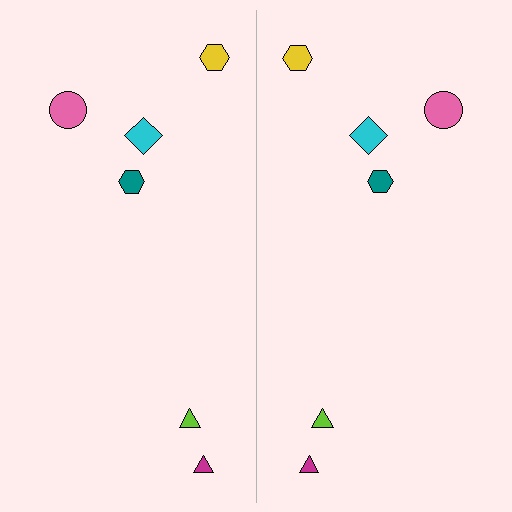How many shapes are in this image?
There are 12 shapes in this image.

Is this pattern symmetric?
Yes, this pattern has bilateral (reflection) symmetry.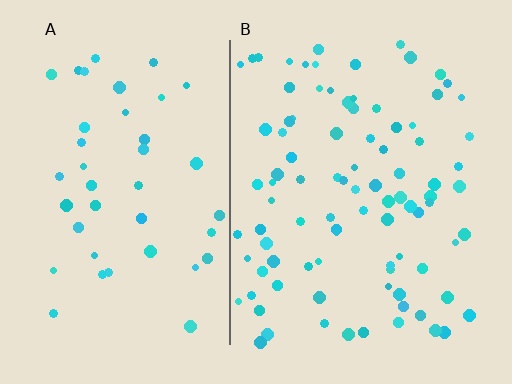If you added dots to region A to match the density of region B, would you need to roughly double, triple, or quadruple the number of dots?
Approximately double.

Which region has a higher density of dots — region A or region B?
B (the right).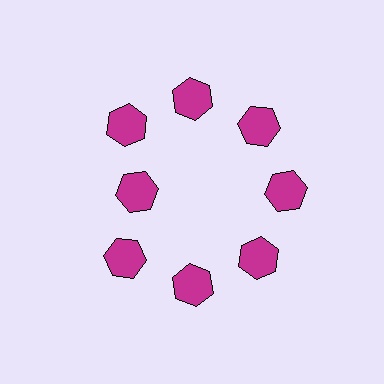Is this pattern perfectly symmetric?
No. The 8 magenta hexagons are arranged in a ring, but one element near the 9 o'clock position is pulled inward toward the center, breaking the 8-fold rotational symmetry.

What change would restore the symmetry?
The symmetry would be restored by moving it outward, back onto the ring so that all 8 hexagons sit at equal angles and equal distance from the center.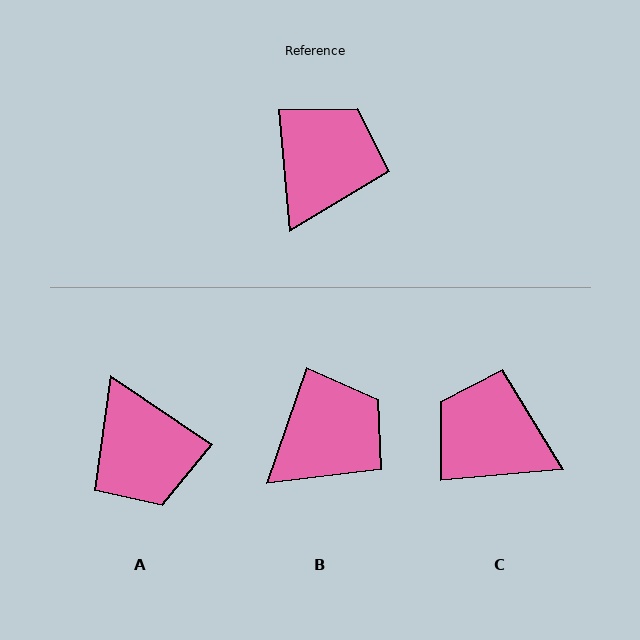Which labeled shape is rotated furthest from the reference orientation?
A, about 129 degrees away.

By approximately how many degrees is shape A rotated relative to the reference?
Approximately 129 degrees clockwise.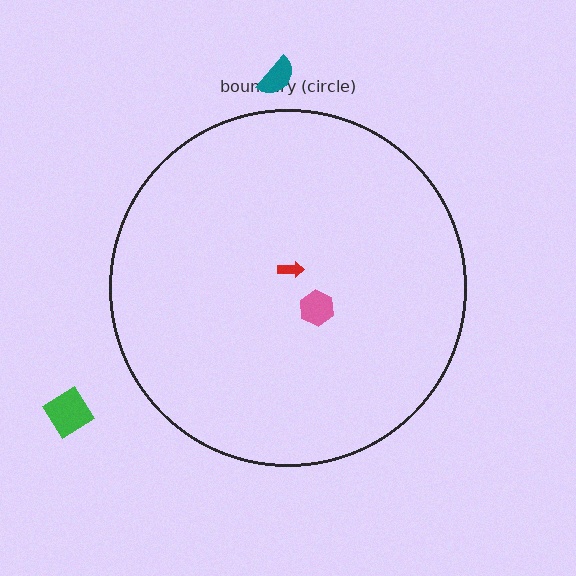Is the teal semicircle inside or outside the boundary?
Outside.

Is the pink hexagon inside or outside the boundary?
Inside.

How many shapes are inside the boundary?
2 inside, 2 outside.